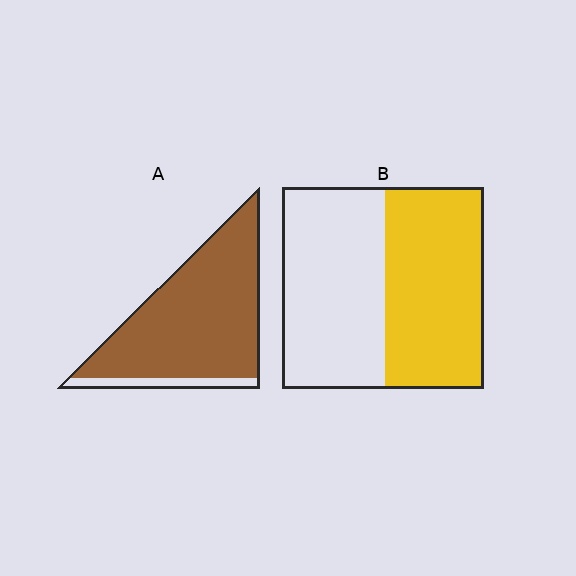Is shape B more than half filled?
Roughly half.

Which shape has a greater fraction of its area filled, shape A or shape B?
Shape A.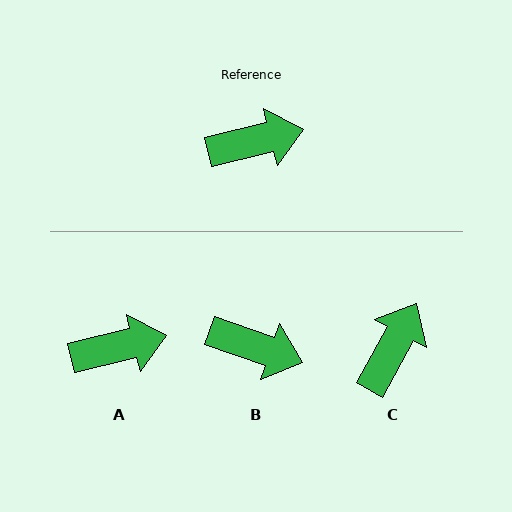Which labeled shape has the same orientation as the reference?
A.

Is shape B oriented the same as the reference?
No, it is off by about 33 degrees.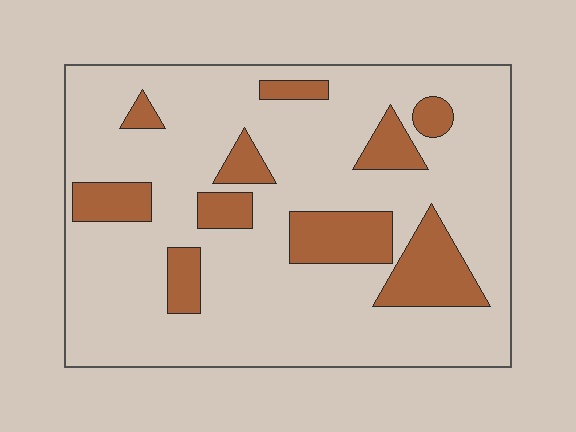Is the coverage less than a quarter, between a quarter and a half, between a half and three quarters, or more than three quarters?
Less than a quarter.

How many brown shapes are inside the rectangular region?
10.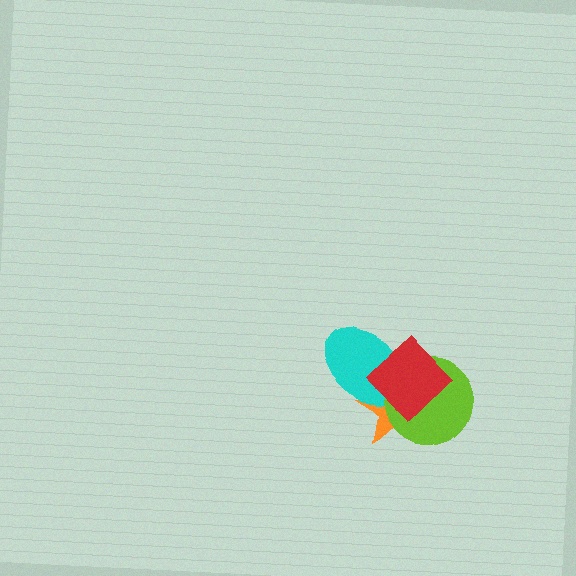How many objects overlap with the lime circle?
3 objects overlap with the lime circle.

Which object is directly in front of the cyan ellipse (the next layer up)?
The lime circle is directly in front of the cyan ellipse.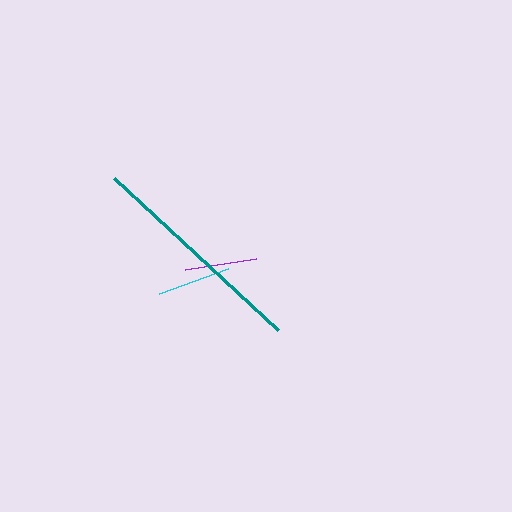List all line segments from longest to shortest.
From longest to shortest: teal, cyan, purple.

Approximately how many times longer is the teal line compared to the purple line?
The teal line is approximately 3.1 times the length of the purple line.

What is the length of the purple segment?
The purple segment is approximately 72 pixels long.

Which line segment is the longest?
The teal line is the longest at approximately 224 pixels.